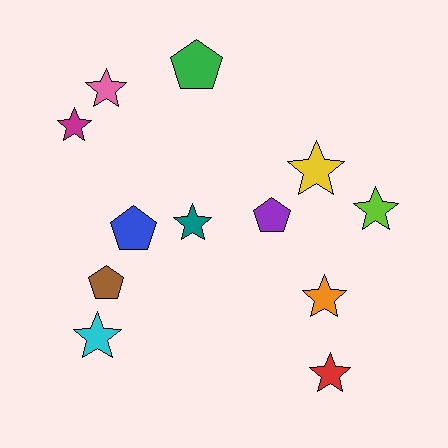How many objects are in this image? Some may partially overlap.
There are 12 objects.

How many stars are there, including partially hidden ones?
There are 8 stars.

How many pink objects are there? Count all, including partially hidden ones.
There is 1 pink object.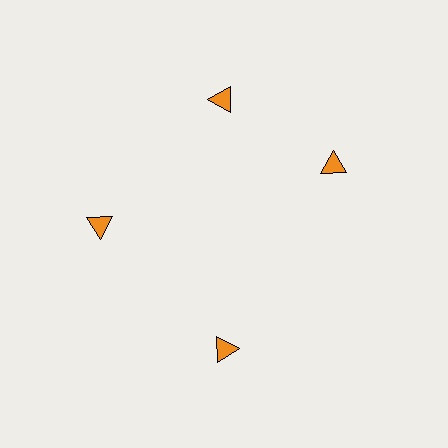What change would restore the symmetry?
The symmetry would be restored by rotating it back into even spacing with its neighbors so that all 4 triangles sit at equal angles and equal distance from the center.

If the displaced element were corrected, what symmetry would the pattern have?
It would have 4-fold rotational symmetry — the pattern would map onto itself every 90 degrees.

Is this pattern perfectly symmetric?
No. The 4 orange triangles are arranged in a ring, but one element near the 3 o'clock position is rotated out of alignment along the ring, breaking the 4-fold rotational symmetry.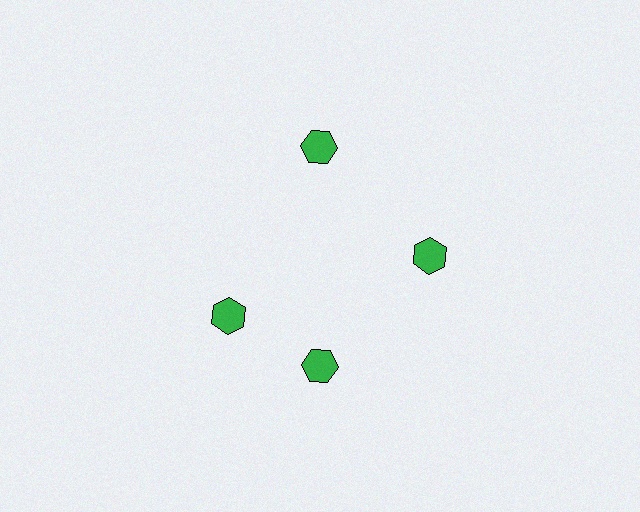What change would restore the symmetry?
The symmetry would be restored by rotating it back into even spacing with its neighbors so that all 4 hexagons sit at equal angles and equal distance from the center.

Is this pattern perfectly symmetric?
No. The 4 green hexagons are arranged in a ring, but one element near the 9 o'clock position is rotated out of alignment along the ring, breaking the 4-fold rotational symmetry.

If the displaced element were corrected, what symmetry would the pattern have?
It would have 4-fold rotational symmetry — the pattern would map onto itself every 90 degrees.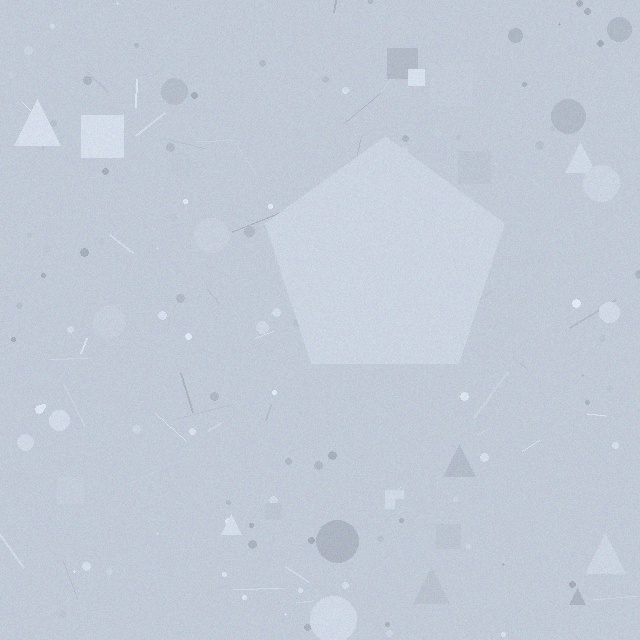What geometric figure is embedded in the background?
A pentagon is embedded in the background.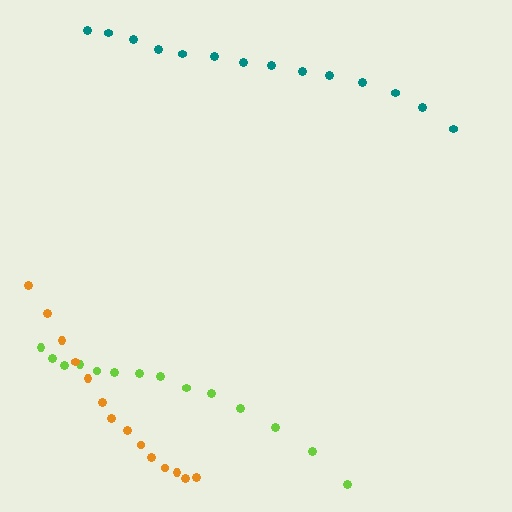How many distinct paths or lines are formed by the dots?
There are 3 distinct paths.